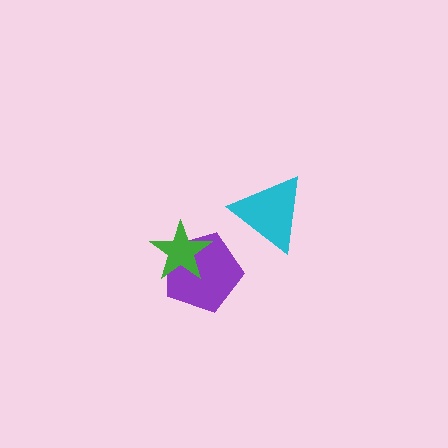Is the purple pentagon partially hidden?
Yes, it is partially covered by another shape.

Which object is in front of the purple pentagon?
The green star is in front of the purple pentagon.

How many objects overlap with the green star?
1 object overlaps with the green star.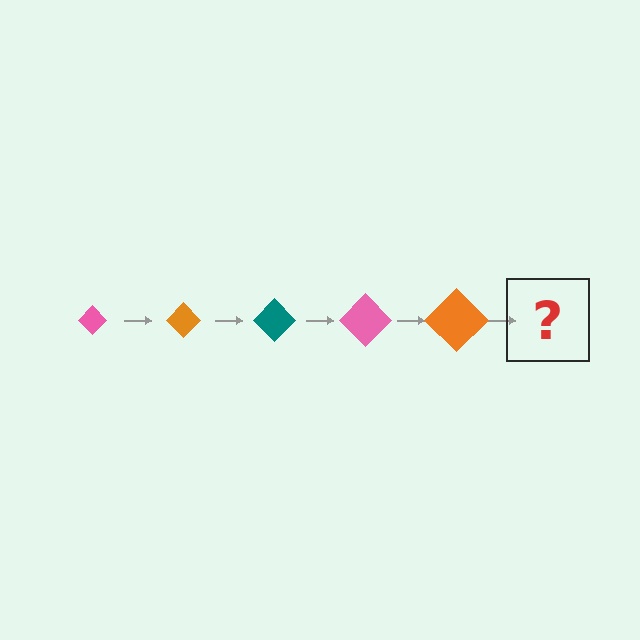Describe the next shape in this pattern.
It should be a teal diamond, larger than the previous one.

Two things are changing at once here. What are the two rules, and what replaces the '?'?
The two rules are that the diamond grows larger each step and the color cycles through pink, orange, and teal. The '?' should be a teal diamond, larger than the previous one.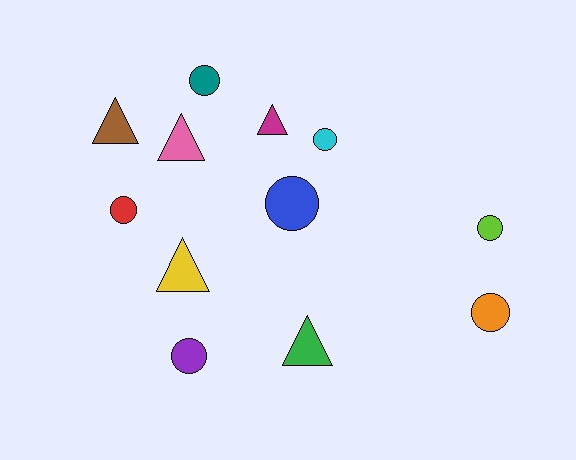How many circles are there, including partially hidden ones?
There are 7 circles.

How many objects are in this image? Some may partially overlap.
There are 12 objects.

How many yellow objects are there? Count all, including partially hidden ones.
There is 1 yellow object.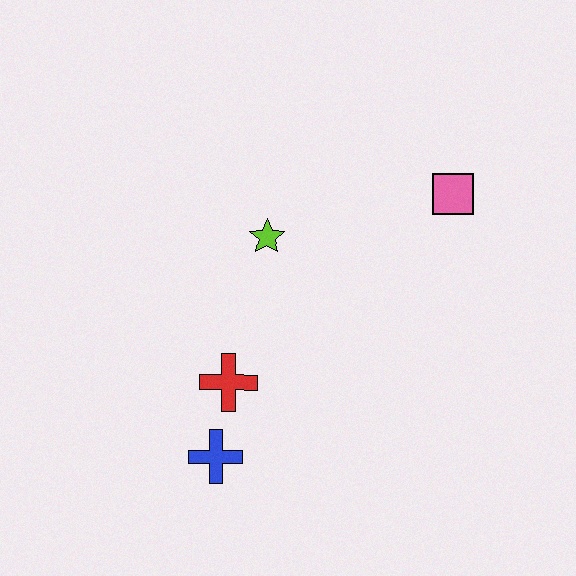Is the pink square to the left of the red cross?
No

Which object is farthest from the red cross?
The pink square is farthest from the red cross.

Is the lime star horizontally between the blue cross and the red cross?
No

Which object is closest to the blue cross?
The red cross is closest to the blue cross.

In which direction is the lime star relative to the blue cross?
The lime star is above the blue cross.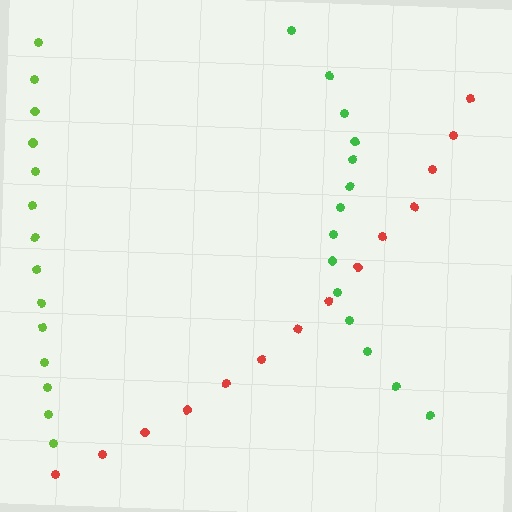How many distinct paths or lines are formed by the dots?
There are 3 distinct paths.